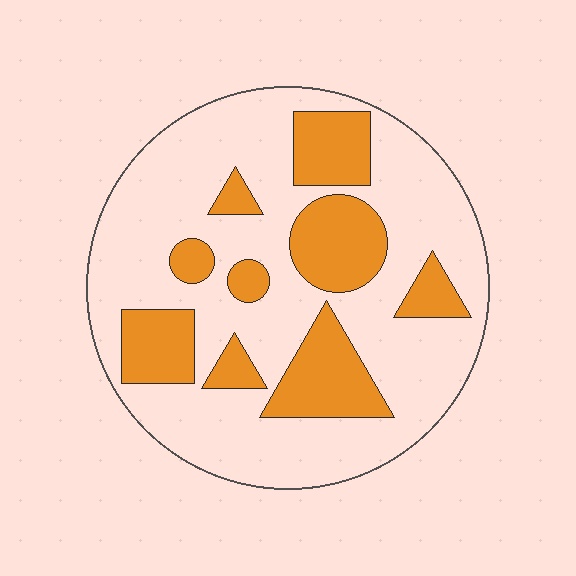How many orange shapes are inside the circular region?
9.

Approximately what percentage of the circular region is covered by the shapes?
Approximately 30%.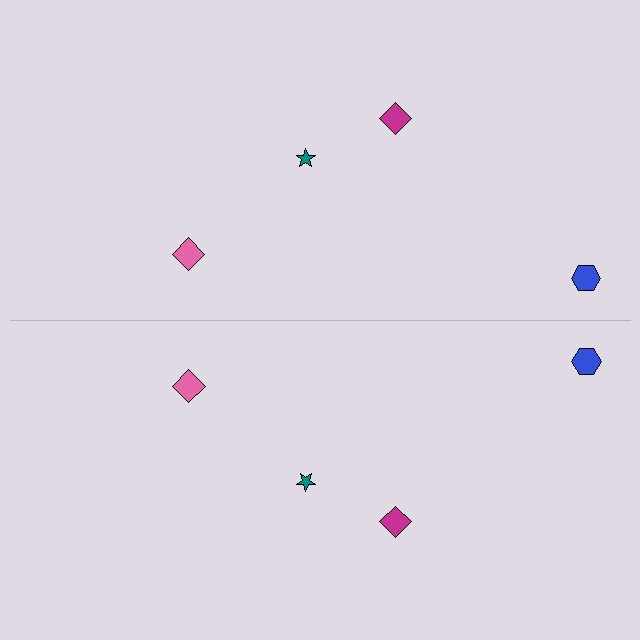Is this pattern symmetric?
Yes, this pattern has bilateral (reflection) symmetry.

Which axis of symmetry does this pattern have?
The pattern has a horizontal axis of symmetry running through the center of the image.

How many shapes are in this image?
There are 8 shapes in this image.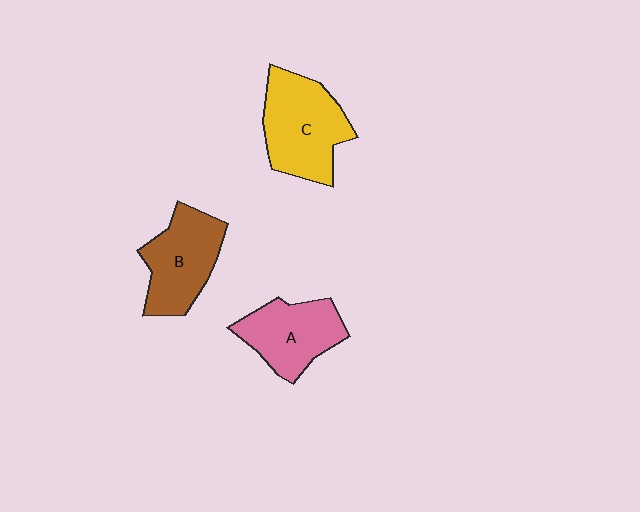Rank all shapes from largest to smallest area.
From largest to smallest: C (yellow), B (brown), A (pink).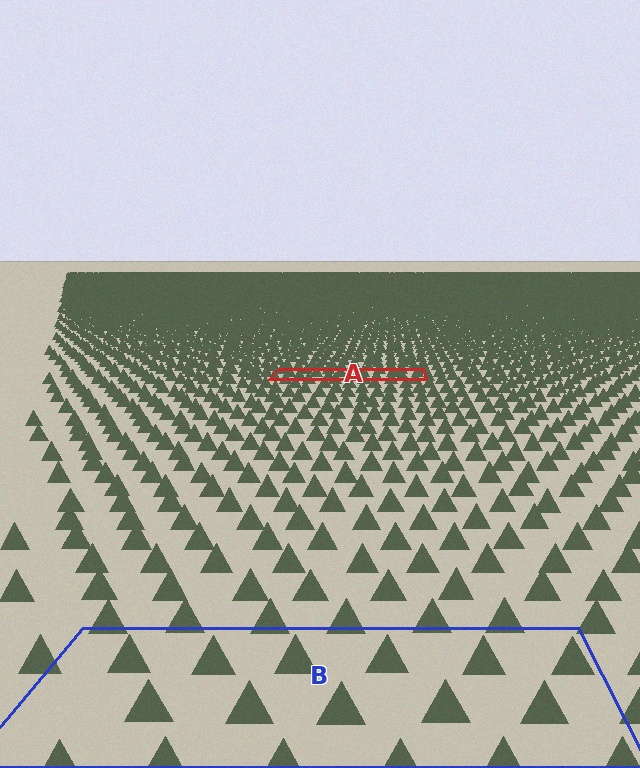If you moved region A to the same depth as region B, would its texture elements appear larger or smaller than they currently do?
They would appear larger. At a closer depth, the same texture elements are projected at a bigger on-screen size.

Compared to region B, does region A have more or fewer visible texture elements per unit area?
Region A has more texture elements per unit area — they are packed more densely because it is farther away.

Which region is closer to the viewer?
Region B is closer. The texture elements there are larger and more spread out.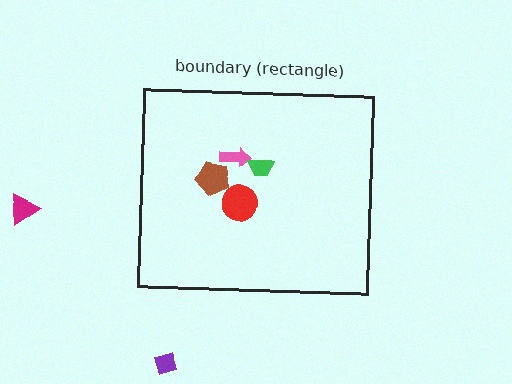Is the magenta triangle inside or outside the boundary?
Outside.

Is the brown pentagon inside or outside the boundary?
Inside.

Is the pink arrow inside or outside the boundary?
Inside.